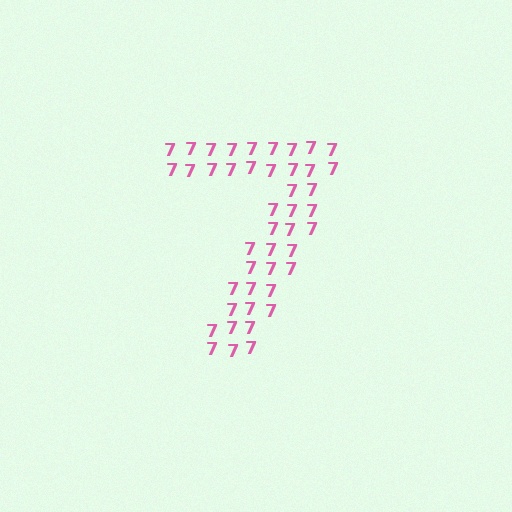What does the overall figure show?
The overall figure shows the digit 7.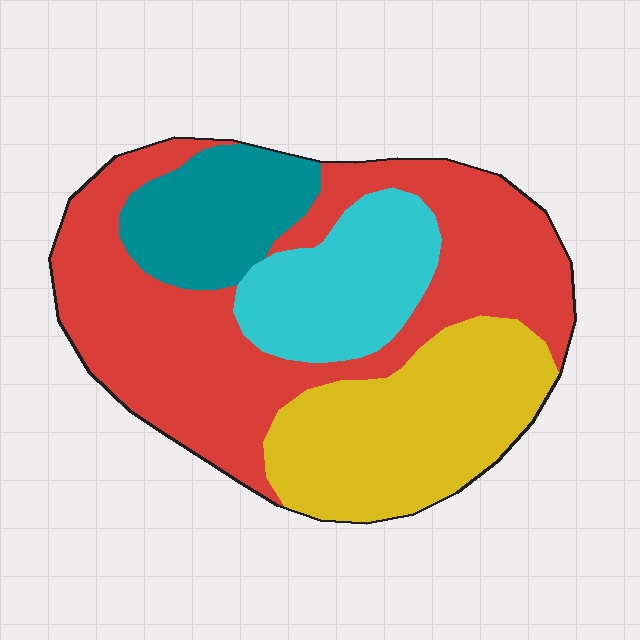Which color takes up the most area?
Red, at roughly 45%.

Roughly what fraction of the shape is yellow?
Yellow takes up between a sixth and a third of the shape.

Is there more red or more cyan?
Red.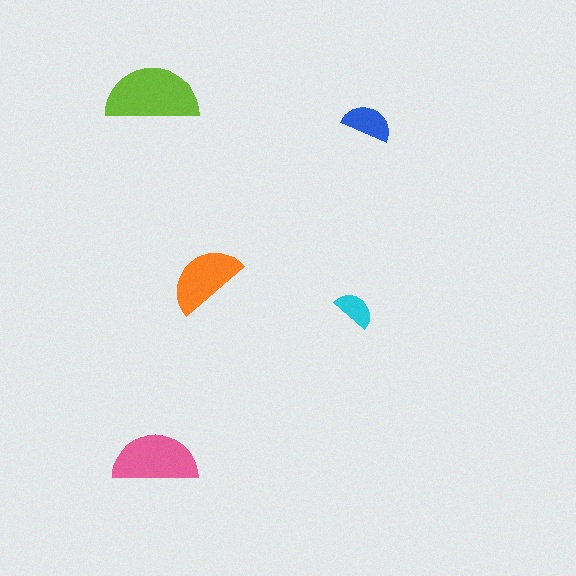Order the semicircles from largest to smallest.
the lime one, the pink one, the orange one, the blue one, the cyan one.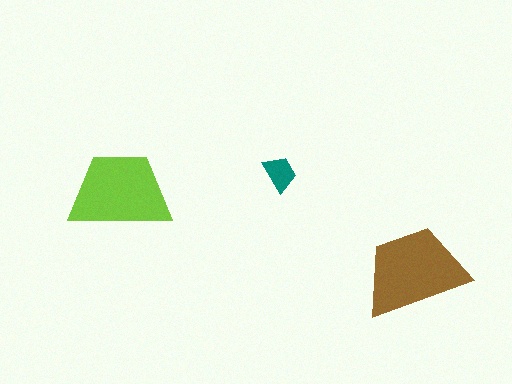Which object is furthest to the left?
The lime trapezoid is leftmost.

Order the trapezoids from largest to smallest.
the brown one, the lime one, the teal one.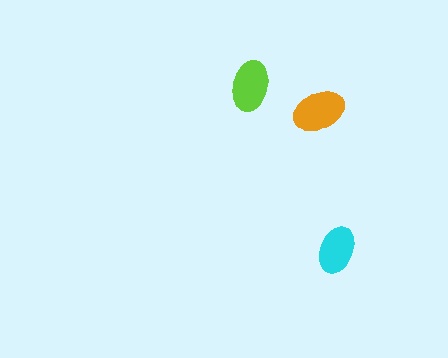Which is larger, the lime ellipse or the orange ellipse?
The orange one.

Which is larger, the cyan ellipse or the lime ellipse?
The lime one.